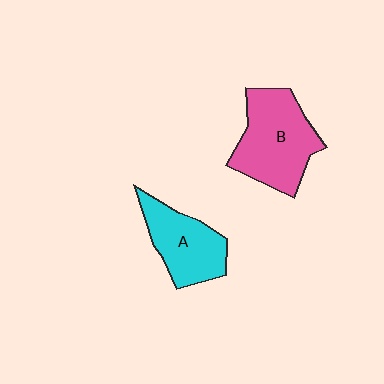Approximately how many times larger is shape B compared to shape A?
Approximately 1.3 times.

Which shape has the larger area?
Shape B (pink).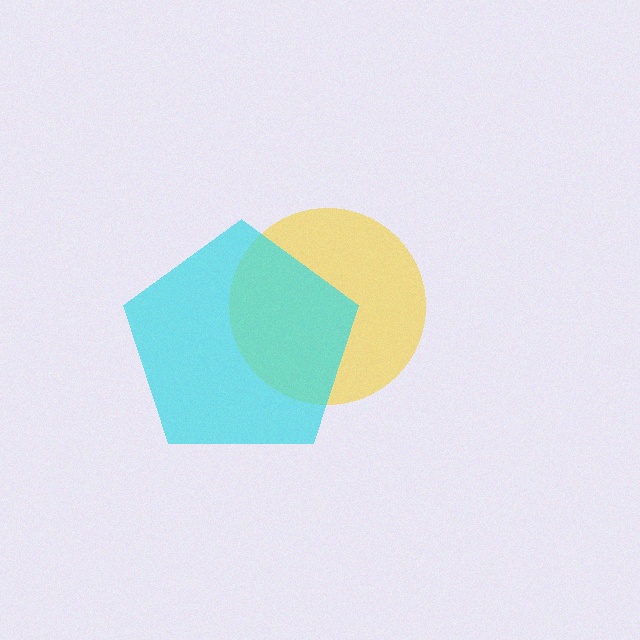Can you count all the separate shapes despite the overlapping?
Yes, there are 2 separate shapes.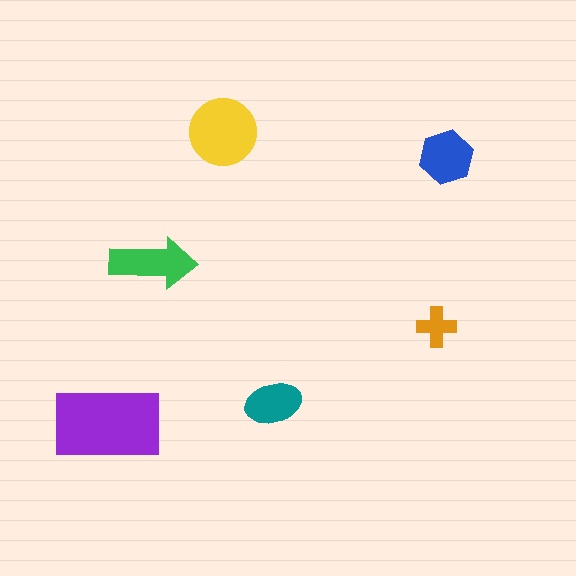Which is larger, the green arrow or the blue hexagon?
The green arrow.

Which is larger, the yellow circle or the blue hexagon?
The yellow circle.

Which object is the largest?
The purple rectangle.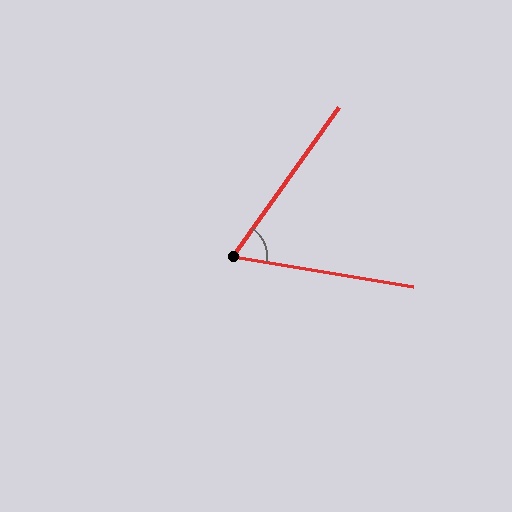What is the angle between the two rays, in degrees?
Approximately 64 degrees.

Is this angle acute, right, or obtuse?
It is acute.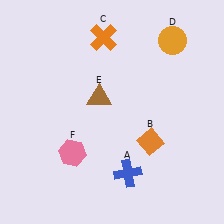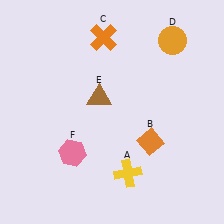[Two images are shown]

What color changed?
The cross (A) changed from blue in Image 1 to yellow in Image 2.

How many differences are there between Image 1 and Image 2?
There is 1 difference between the two images.